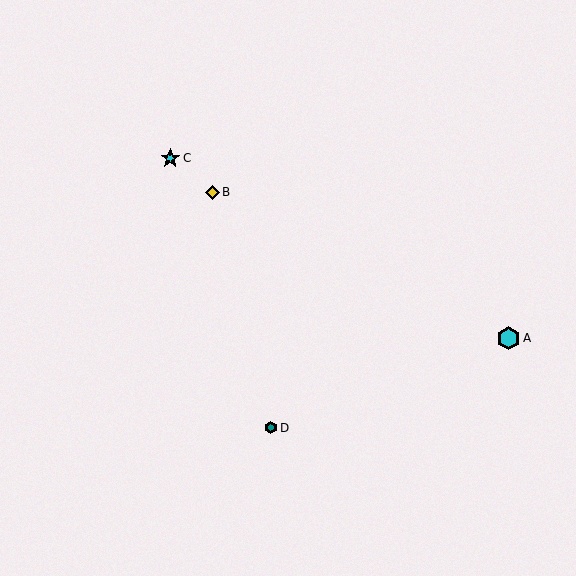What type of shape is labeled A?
Shape A is a cyan hexagon.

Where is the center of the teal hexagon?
The center of the teal hexagon is at (271, 428).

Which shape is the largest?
The cyan hexagon (labeled A) is the largest.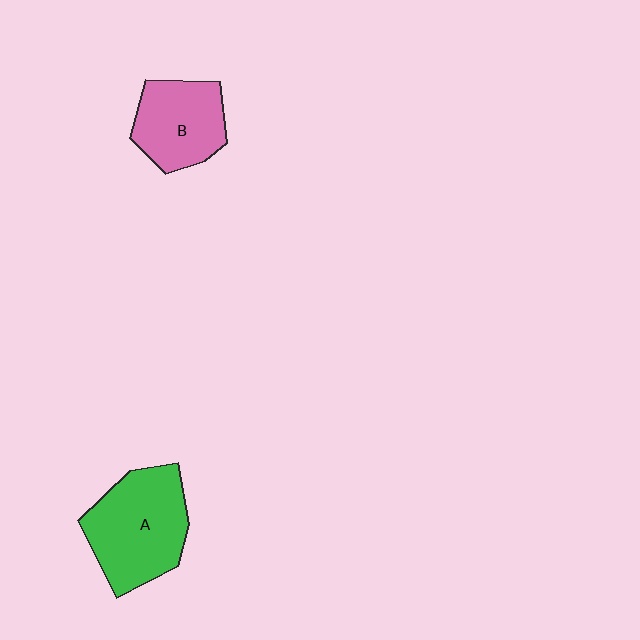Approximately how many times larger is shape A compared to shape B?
Approximately 1.4 times.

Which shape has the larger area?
Shape A (green).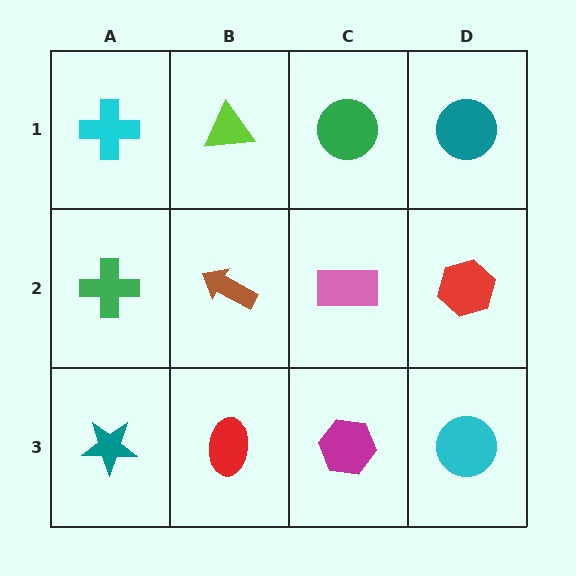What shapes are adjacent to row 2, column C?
A green circle (row 1, column C), a magenta hexagon (row 3, column C), a brown arrow (row 2, column B), a red hexagon (row 2, column D).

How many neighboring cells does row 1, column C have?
3.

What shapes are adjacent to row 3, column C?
A pink rectangle (row 2, column C), a red ellipse (row 3, column B), a cyan circle (row 3, column D).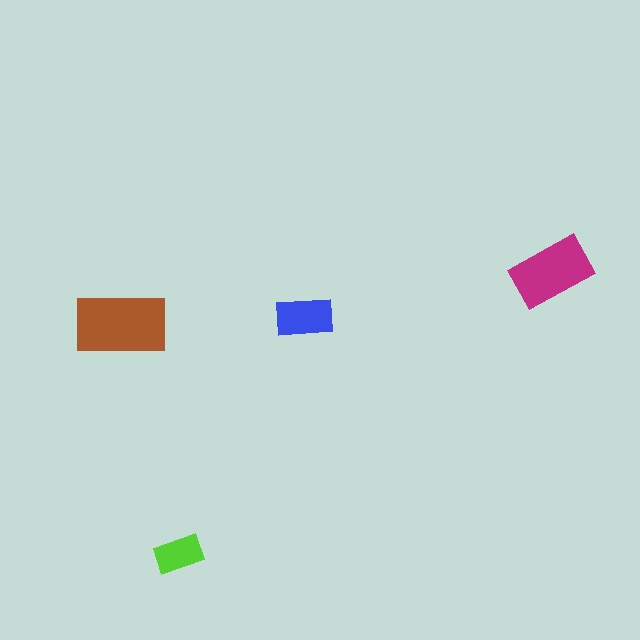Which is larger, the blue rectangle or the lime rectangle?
The blue one.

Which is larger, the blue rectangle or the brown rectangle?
The brown one.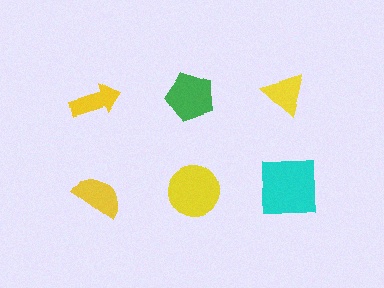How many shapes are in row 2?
3 shapes.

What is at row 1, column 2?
A green pentagon.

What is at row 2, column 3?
A cyan square.